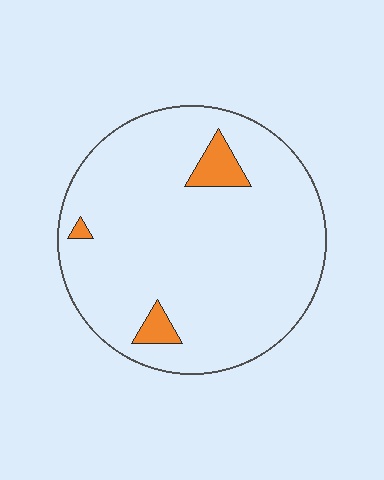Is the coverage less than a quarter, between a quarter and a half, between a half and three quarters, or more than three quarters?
Less than a quarter.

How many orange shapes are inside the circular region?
3.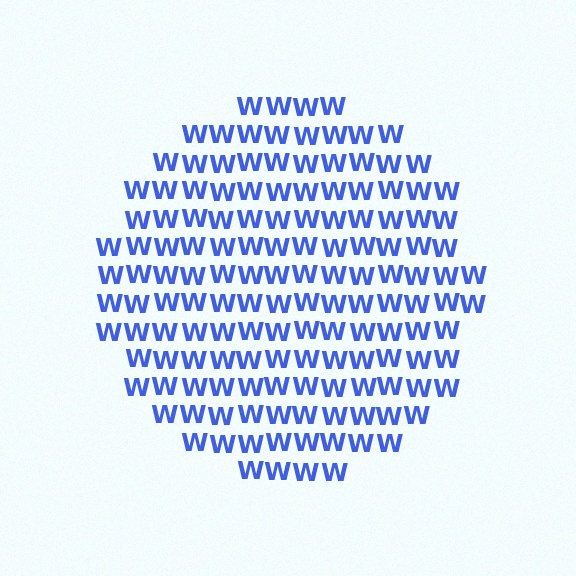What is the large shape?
The large shape is a circle.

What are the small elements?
The small elements are letter W's.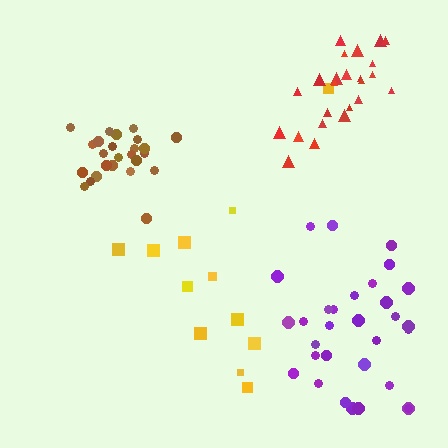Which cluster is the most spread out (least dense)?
Yellow.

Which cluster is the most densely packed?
Brown.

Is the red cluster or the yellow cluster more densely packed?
Red.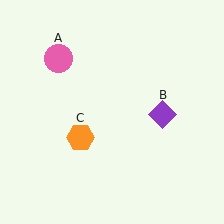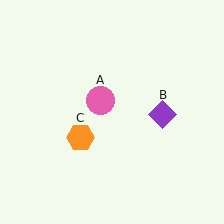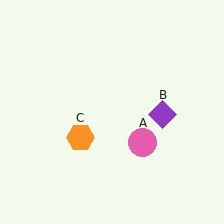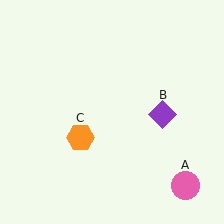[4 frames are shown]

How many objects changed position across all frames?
1 object changed position: pink circle (object A).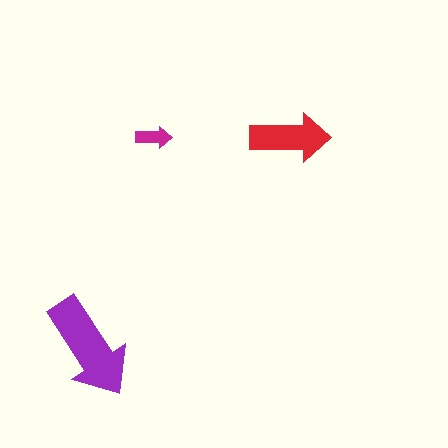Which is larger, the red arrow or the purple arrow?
The purple one.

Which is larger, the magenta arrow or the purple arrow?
The purple one.